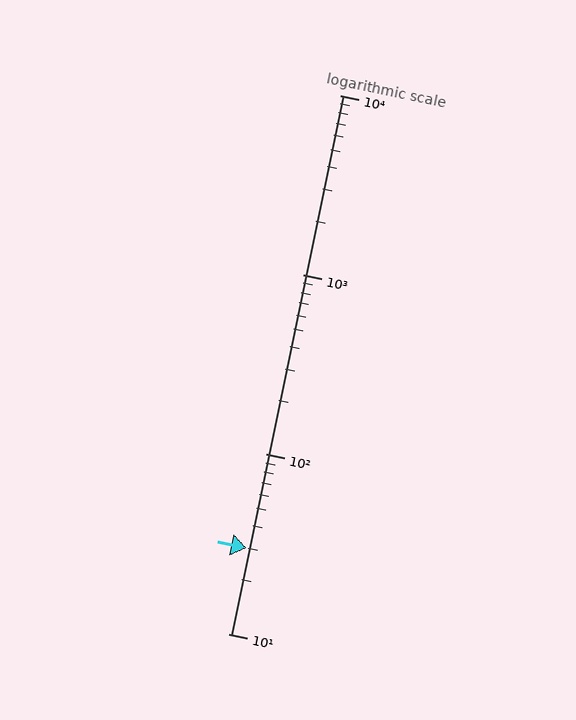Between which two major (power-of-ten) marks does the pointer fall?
The pointer is between 10 and 100.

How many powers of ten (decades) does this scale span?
The scale spans 3 decades, from 10 to 10000.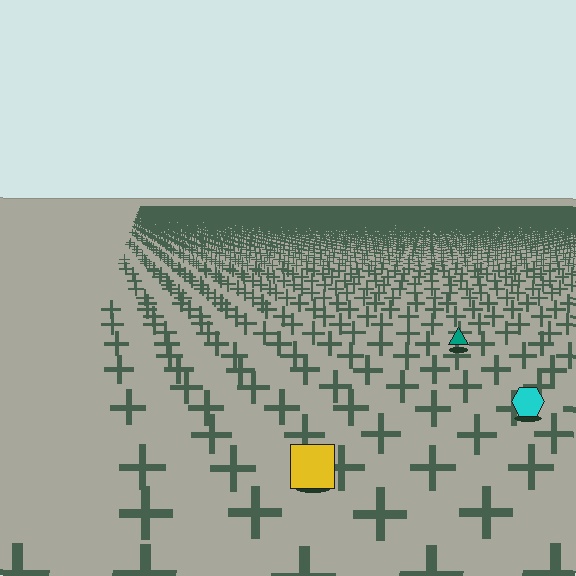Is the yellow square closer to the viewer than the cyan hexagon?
Yes. The yellow square is closer — you can tell from the texture gradient: the ground texture is coarser near it.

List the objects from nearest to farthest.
From nearest to farthest: the yellow square, the cyan hexagon, the teal triangle.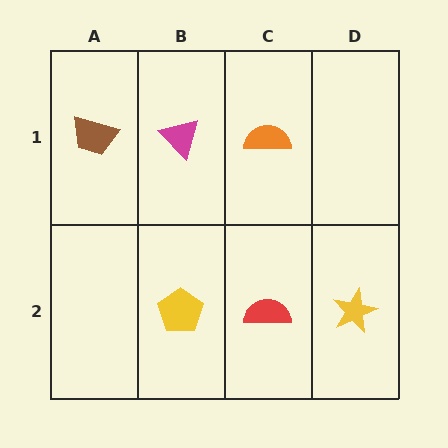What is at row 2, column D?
A yellow star.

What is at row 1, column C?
An orange semicircle.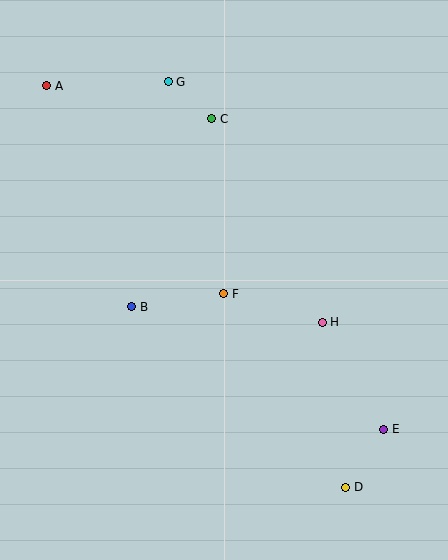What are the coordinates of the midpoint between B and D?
The midpoint between B and D is at (239, 397).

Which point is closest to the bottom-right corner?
Point D is closest to the bottom-right corner.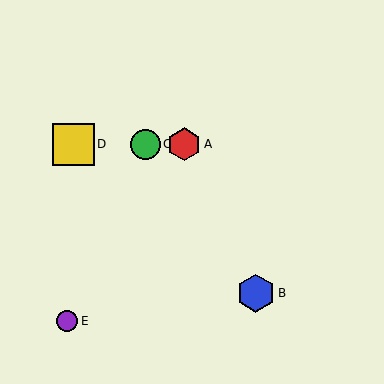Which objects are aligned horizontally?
Objects A, C, D are aligned horizontally.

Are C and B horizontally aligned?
No, C is at y≈144 and B is at y≈293.